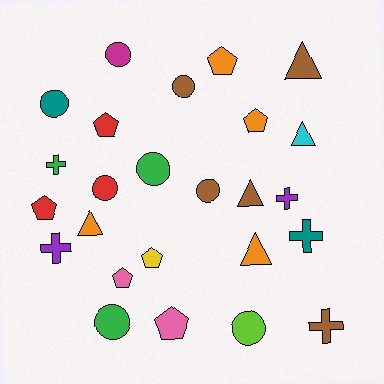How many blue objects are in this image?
There are no blue objects.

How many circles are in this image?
There are 8 circles.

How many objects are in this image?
There are 25 objects.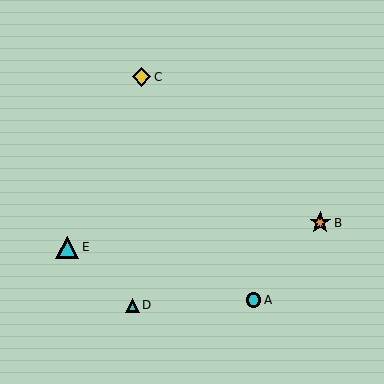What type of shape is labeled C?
Shape C is a yellow diamond.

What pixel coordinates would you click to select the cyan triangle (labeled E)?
Click at (67, 247) to select the cyan triangle E.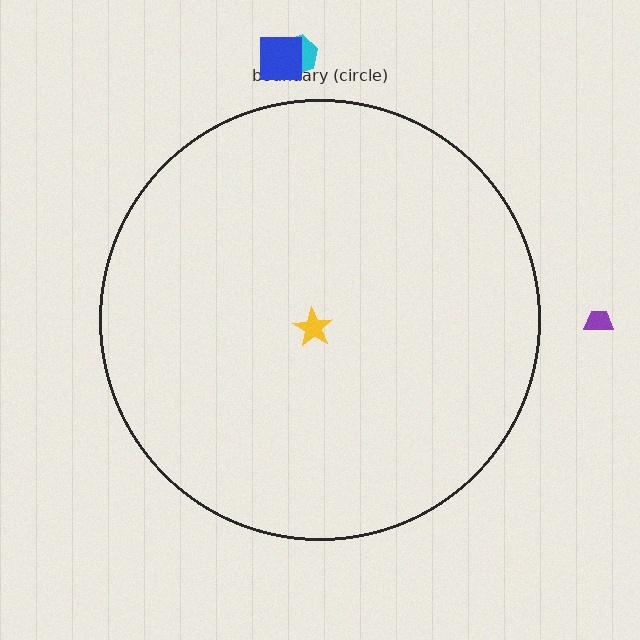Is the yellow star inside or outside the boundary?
Inside.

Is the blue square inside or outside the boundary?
Outside.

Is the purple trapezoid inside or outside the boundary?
Outside.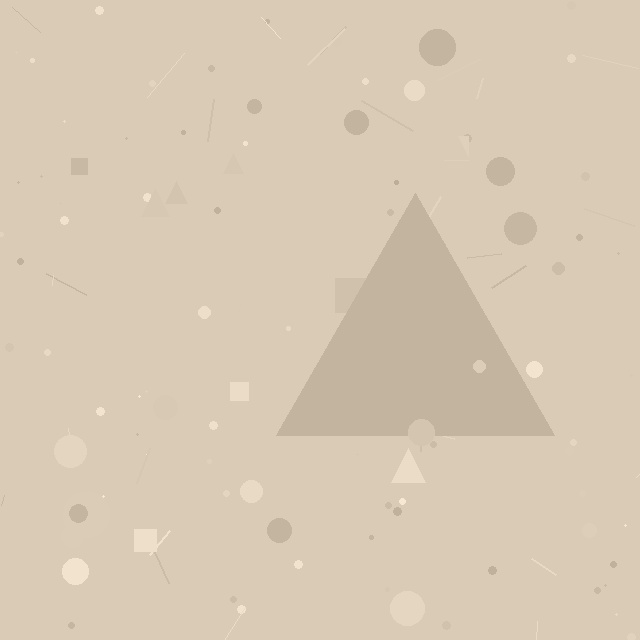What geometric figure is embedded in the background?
A triangle is embedded in the background.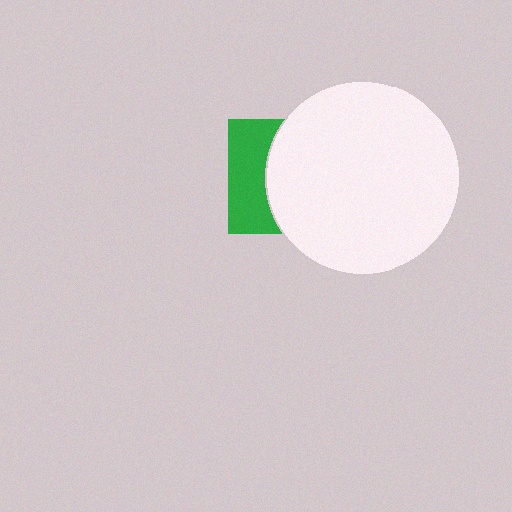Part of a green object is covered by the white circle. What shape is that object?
It is a square.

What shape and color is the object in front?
The object in front is a white circle.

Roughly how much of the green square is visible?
A small part of it is visible (roughly 37%).